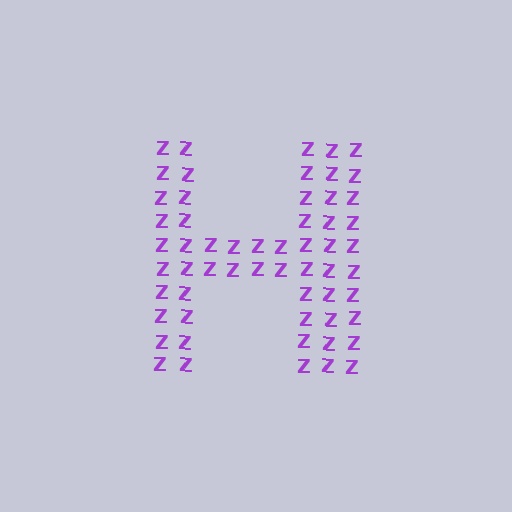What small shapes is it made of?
It is made of small letter Z's.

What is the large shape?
The large shape is the letter H.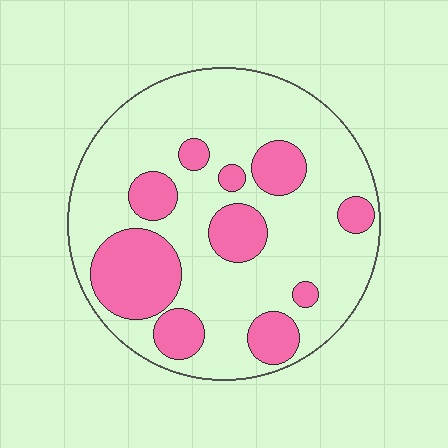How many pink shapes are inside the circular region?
10.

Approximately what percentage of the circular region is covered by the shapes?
Approximately 30%.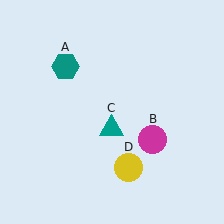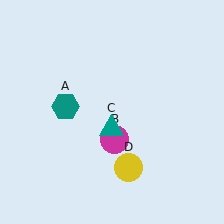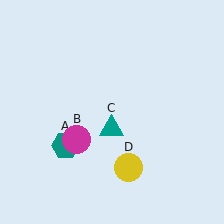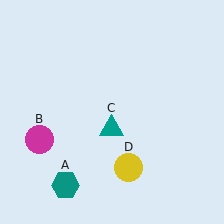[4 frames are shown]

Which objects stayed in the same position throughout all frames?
Teal triangle (object C) and yellow circle (object D) remained stationary.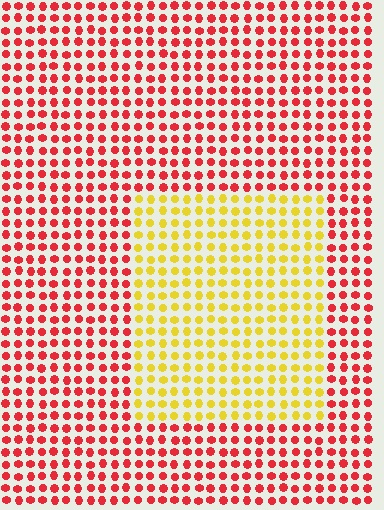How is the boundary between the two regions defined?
The boundary is defined purely by a slight shift in hue (about 59 degrees). Spacing, size, and orientation are identical on both sides.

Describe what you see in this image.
The image is filled with small red elements in a uniform arrangement. A rectangle-shaped region is visible where the elements are tinted to a slightly different hue, forming a subtle color boundary.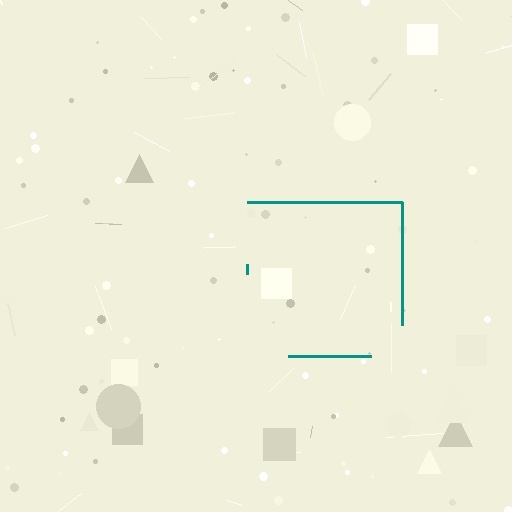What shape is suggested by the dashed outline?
The dashed outline suggests a square.